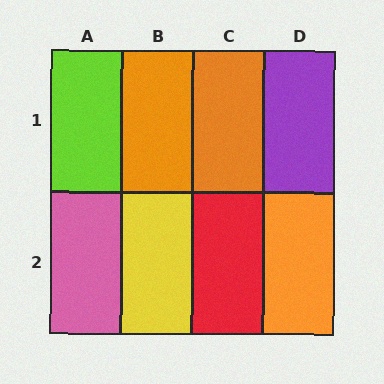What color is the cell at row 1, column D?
Purple.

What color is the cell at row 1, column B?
Orange.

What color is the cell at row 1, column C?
Orange.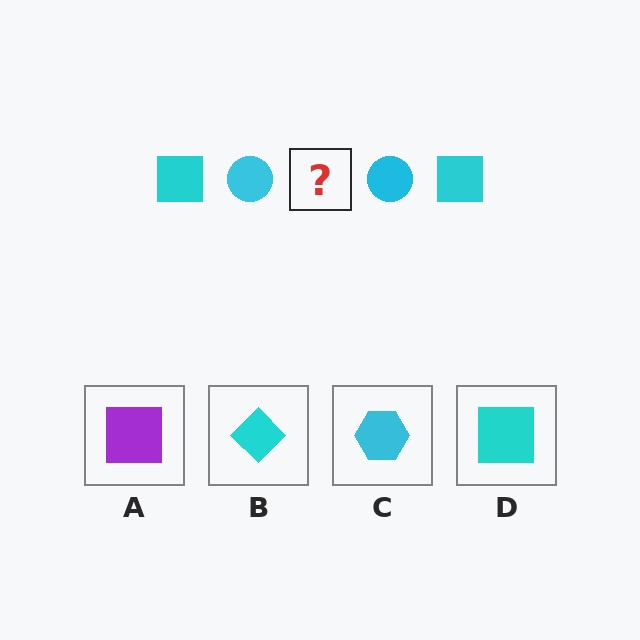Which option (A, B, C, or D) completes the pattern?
D.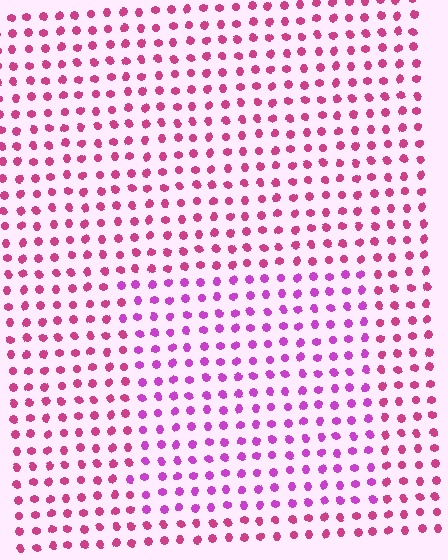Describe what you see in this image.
The image is filled with small magenta elements in a uniform arrangement. A rectangle-shaped region is visible where the elements are tinted to a slightly different hue, forming a subtle color boundary.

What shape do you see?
I see a rectangle.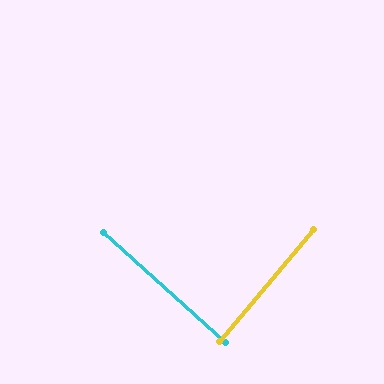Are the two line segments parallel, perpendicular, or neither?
Perpendicular — they meet at approximately 88°.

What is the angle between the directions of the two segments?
Approximately 88 degrees.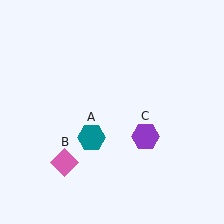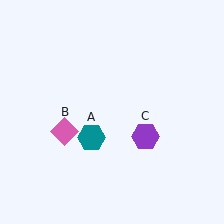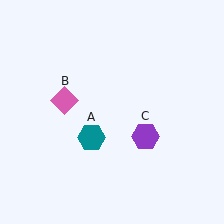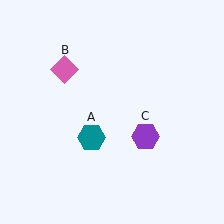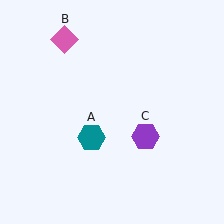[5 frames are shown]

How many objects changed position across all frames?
1 object changed position: pink diamond (object B).